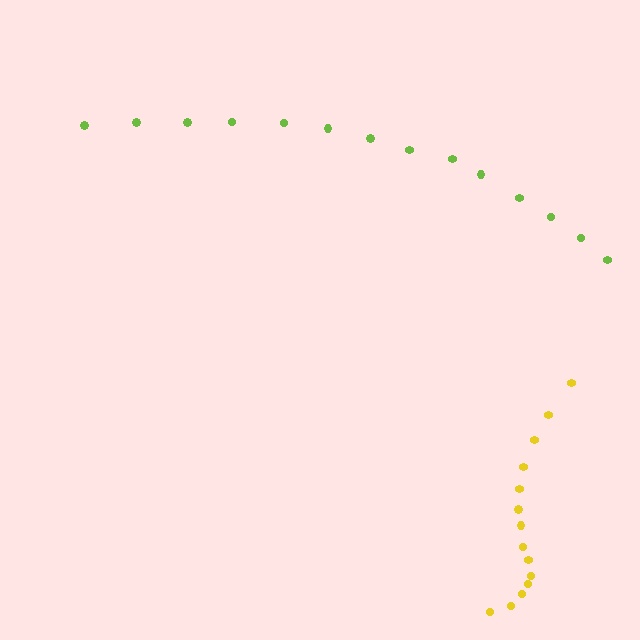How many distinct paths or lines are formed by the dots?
There are 2 distinct paths.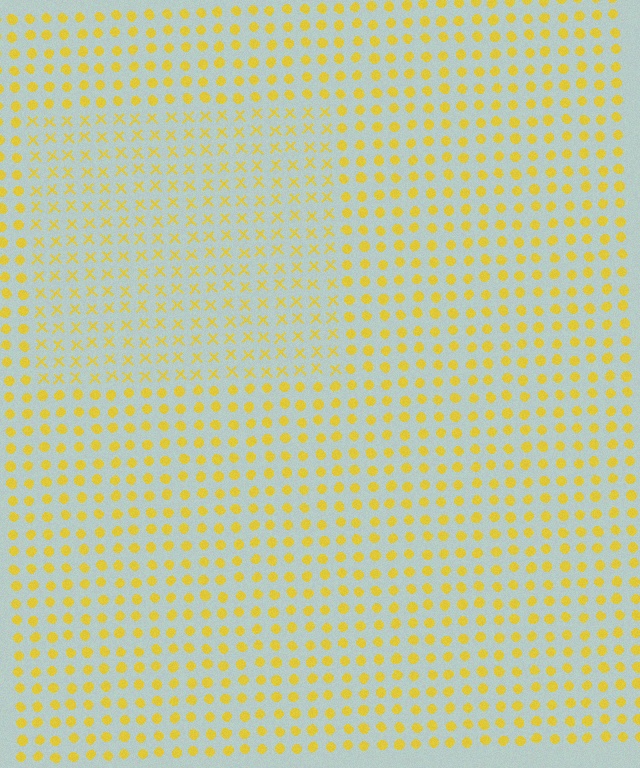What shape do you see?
I see a rectangle.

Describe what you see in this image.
The image is filled with small yellow elements arranged in a uniform grid. A rectangle-shaped region contains X marks, while the surrounding area contains circles. The boundary is defined purely by the change in element shape.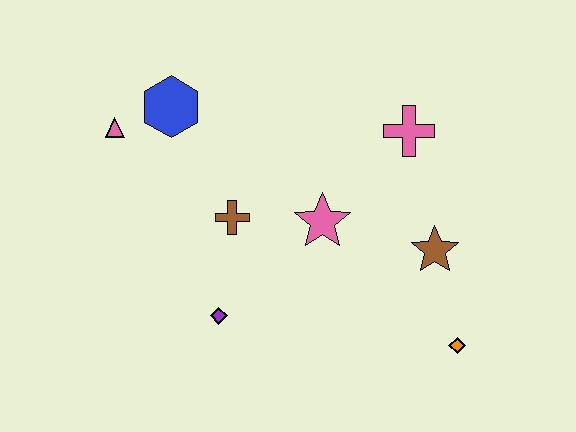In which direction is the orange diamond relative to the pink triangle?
The orange diamond is to the right of the pink triangle.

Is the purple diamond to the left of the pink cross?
Yes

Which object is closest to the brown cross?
The pink star is closest to the brown cross.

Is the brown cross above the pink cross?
No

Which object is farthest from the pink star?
The pink triangle is farthest from the pink star.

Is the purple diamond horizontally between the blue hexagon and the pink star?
Yes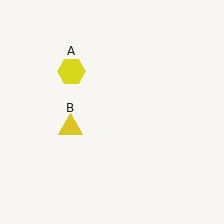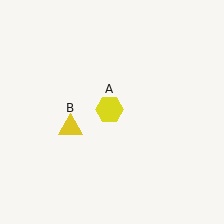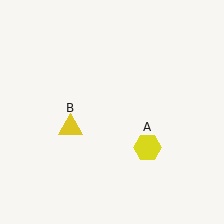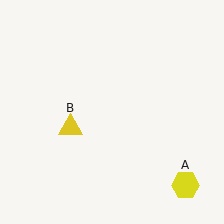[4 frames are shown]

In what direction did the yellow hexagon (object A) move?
The yellow hexagon (object A) moved down and to the right.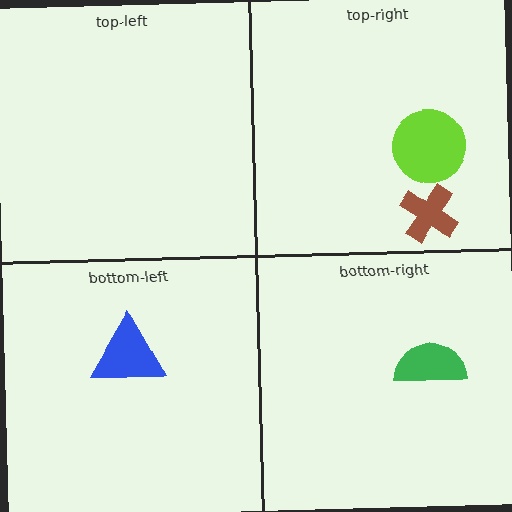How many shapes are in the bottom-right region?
1.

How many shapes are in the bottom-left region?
1.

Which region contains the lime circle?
The top-right region.